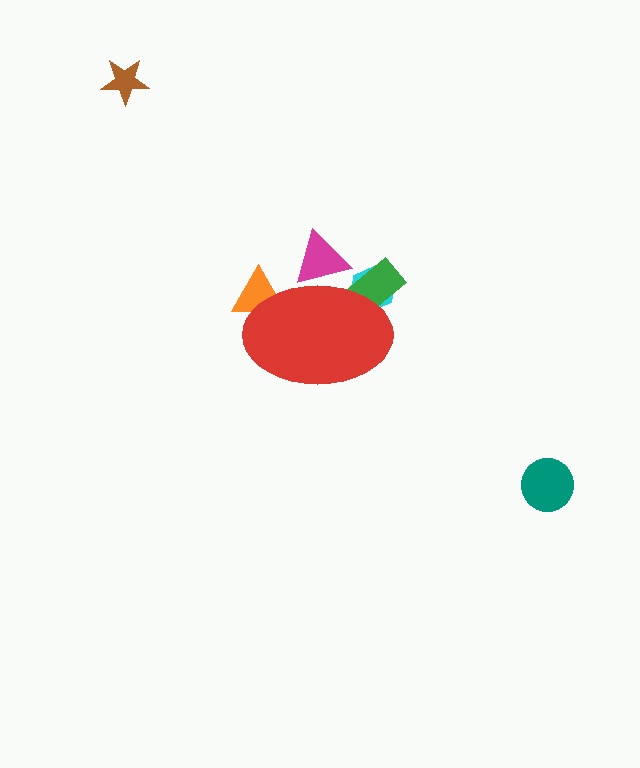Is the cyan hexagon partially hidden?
Yes, the cyan hexagon is partially hidden behind the red ellipse.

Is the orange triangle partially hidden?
Yes, the orange triangle is partially hidden behind the red ellipse.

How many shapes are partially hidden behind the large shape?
4 shapes are partially hidden.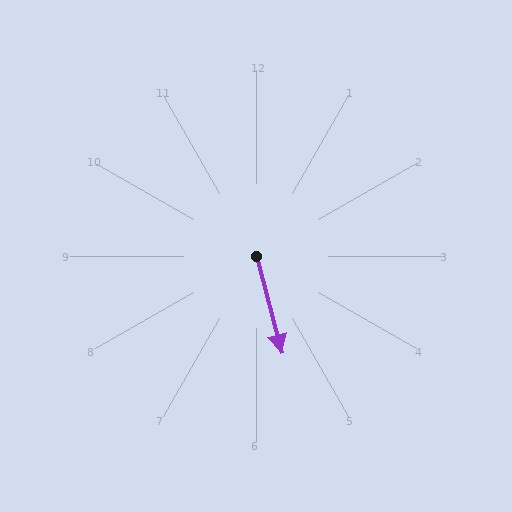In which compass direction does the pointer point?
South.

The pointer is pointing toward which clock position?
Roughly 5 o'clock.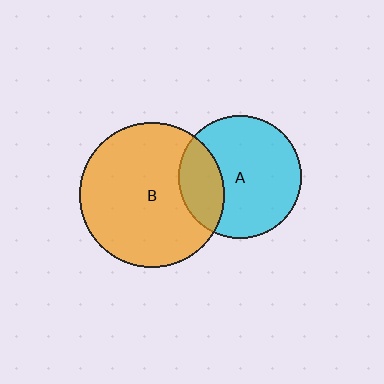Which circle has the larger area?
Circle B (orange).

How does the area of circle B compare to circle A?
Approximately 1.4 times.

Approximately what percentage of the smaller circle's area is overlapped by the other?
Approximately 25%.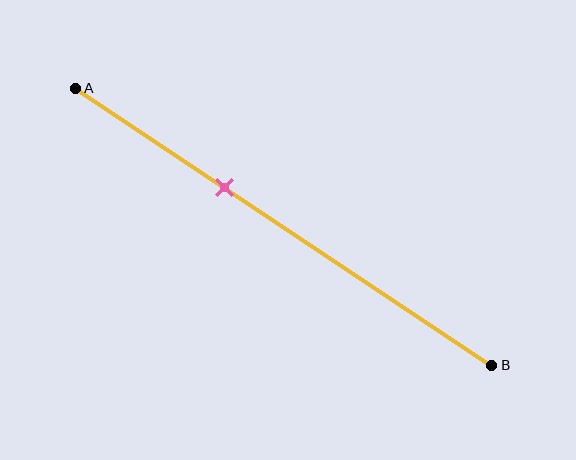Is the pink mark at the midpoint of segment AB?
No, the mark is at about 35% from A, not at the 50% midpoint.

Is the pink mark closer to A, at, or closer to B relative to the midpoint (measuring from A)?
The pink mark is closer to point A than the midpoint of segment AB.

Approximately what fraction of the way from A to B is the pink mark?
The pink mark is approximately 35% of the way from A to B.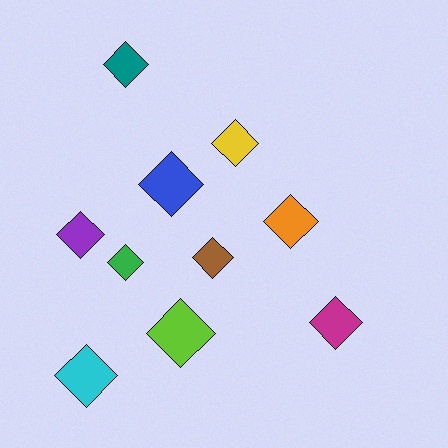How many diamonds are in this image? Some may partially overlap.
There are 10 diamonds.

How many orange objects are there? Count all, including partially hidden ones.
There is 1 orange object.